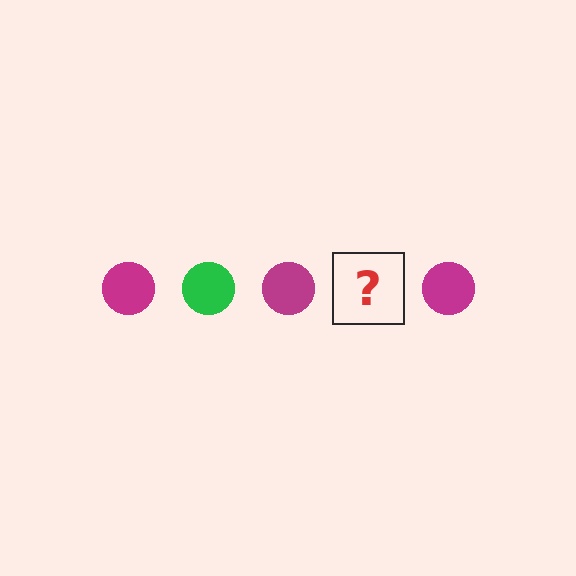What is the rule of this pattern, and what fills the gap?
The rule is that the pattern cycles through magenta, green circles. The gap should be filled with a green circle.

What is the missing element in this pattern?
The missing element is a green circle.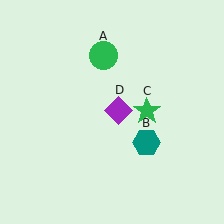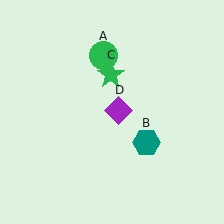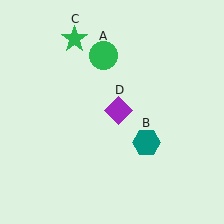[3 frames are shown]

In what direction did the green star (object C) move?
The green star (object C) moved up and to the left.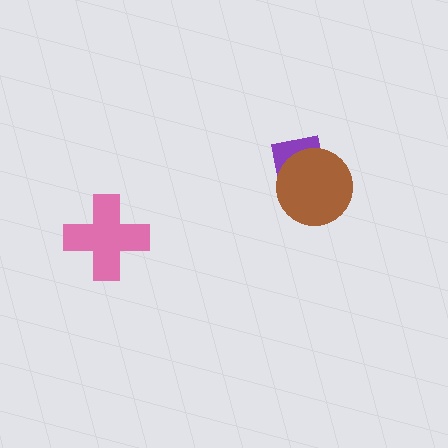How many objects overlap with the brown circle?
1 object overlaps with the brown circle.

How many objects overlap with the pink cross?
0 objects overlap with the pink cross.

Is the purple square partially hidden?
Yes, it is partially covered by another shape.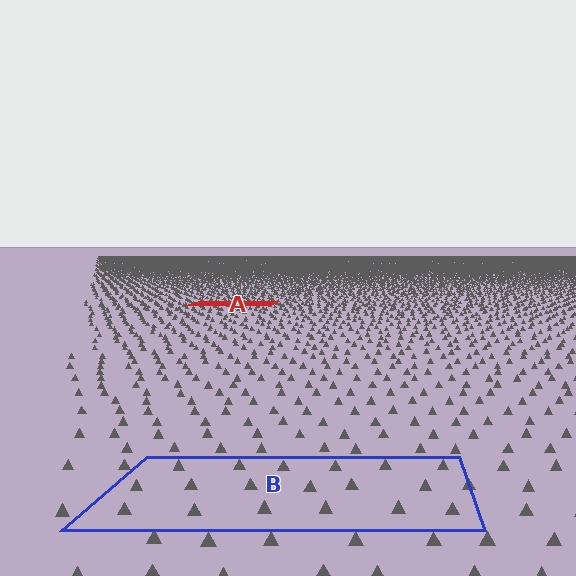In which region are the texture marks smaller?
The texture marks are smaller in region A, because it is farther away.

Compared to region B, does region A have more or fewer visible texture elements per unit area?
Region A has more texture elements per unit area — they are packed more densely because it is farther away.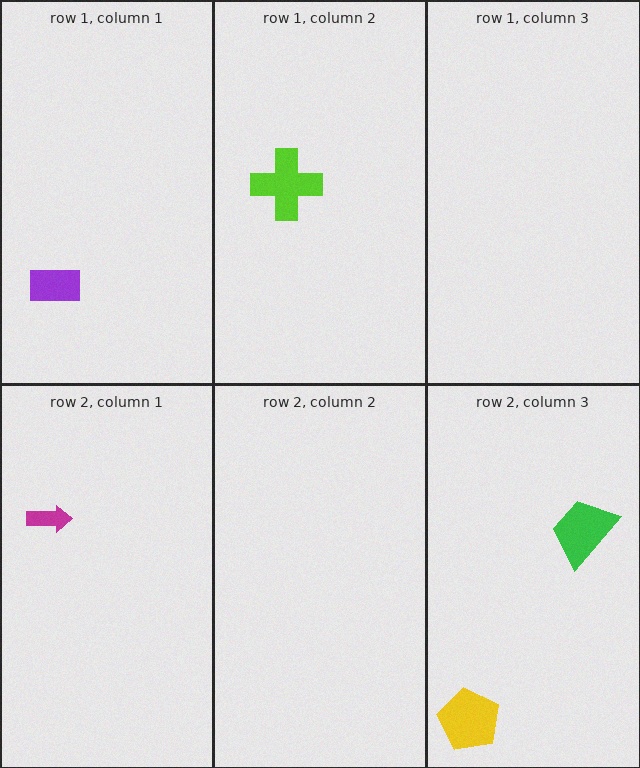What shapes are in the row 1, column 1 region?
The purple rectangle.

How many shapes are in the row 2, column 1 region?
1.